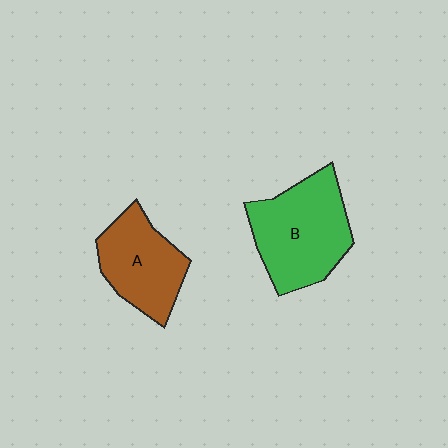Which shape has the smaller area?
Shape A (brown).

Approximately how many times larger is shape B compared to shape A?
Approximately 1.3 times.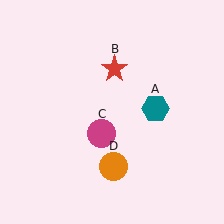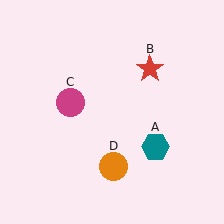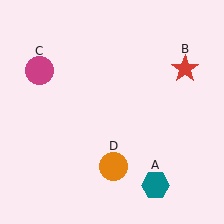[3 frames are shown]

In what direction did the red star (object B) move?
The red star (object B) moved right.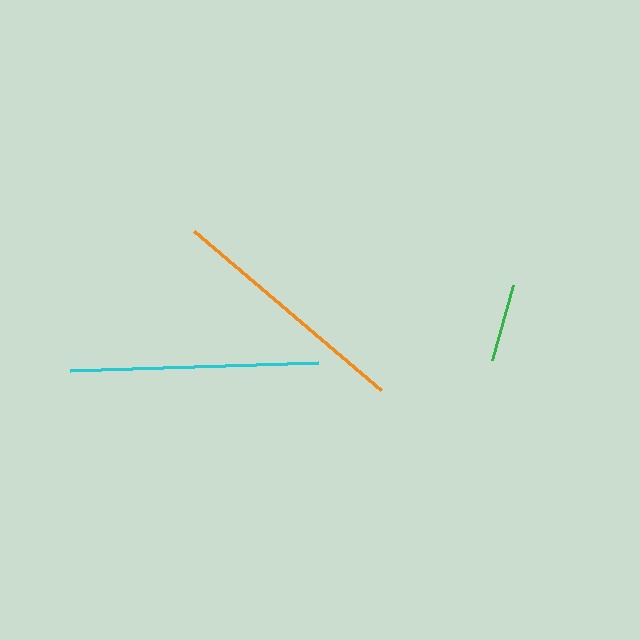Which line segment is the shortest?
The green line is the shortest at approximately 79 pixels.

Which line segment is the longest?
The cyan line is the longest at approximately 249 pixels.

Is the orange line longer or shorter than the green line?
The orange line is longer than the green line.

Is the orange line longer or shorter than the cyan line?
The cyan line is longer than the orange line.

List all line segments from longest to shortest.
From longest to shortest: cyan, orange, green.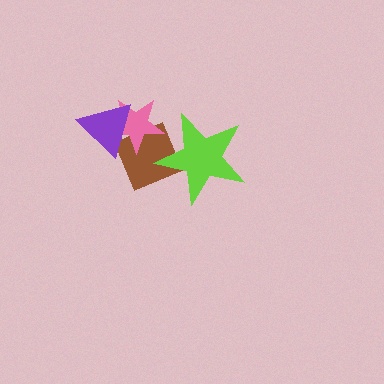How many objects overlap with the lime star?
1 object overlaps with the lime star.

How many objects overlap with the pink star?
2 objects overlap with the pink star.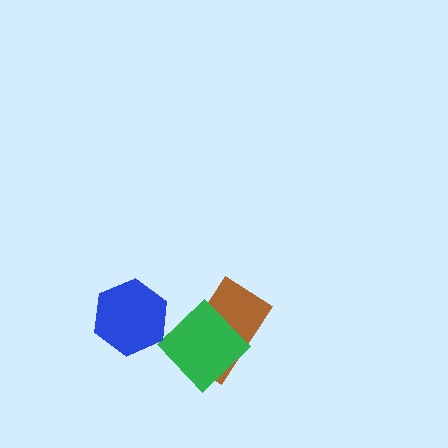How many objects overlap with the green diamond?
1 object overlaps with the green diamond.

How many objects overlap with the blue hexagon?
0 objects overlap with the blue hexagon.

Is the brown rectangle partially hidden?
Yes, it is partially covered by another shape.